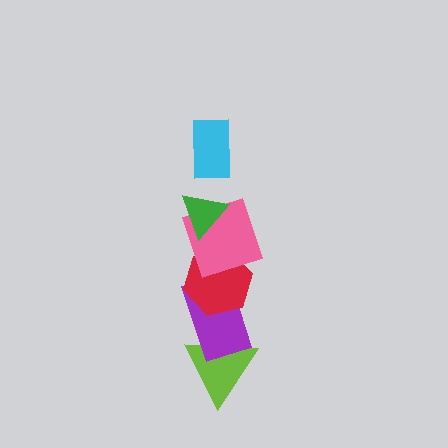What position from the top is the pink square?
The pink square is 3rd from the top.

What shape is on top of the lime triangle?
The purple rectangle is on top of the lime triangle.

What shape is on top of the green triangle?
The cyan rectangle is on top of the green triangle.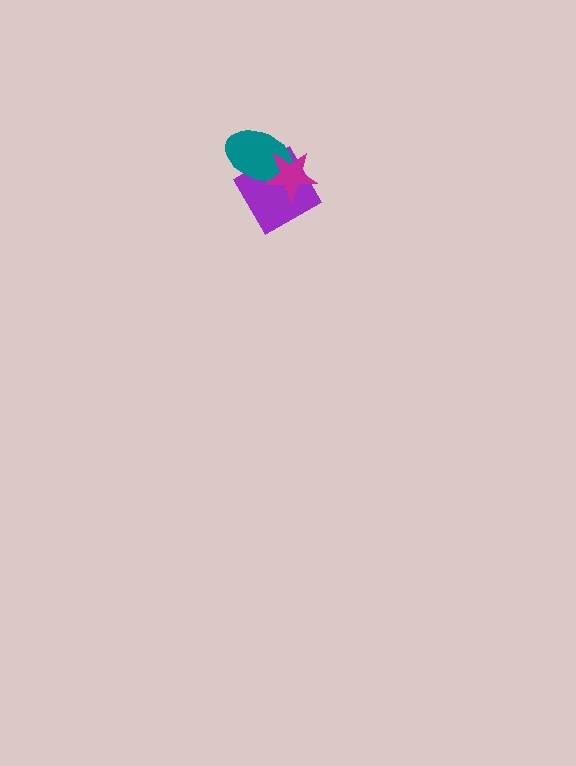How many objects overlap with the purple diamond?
2 objects overlap with the purple diamond.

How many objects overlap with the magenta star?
2 objects overlap with the magenta star.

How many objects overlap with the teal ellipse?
2 objects overlap with the teal ellipse.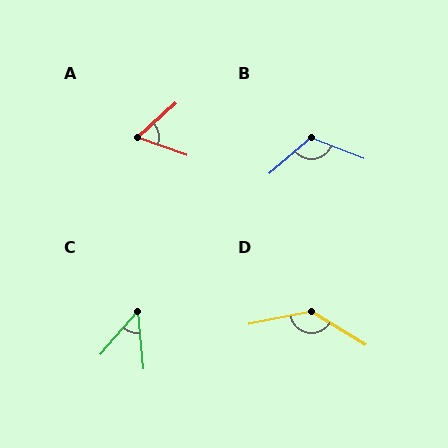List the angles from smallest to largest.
C (46°), A (61°), B (118°), D (137°).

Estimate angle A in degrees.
Approximately 61 degrees.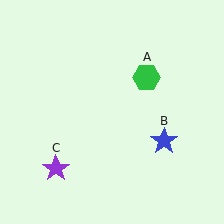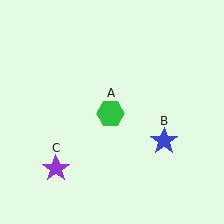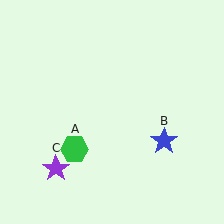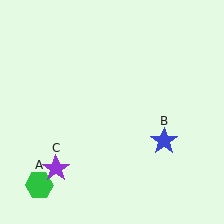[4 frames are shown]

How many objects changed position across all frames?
1 object changed position: green hexagon (object A).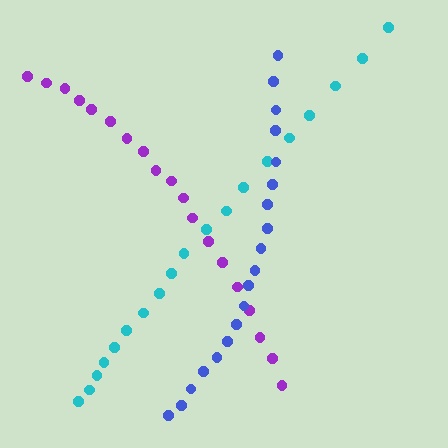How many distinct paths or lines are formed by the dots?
There are 3 distinct paths.